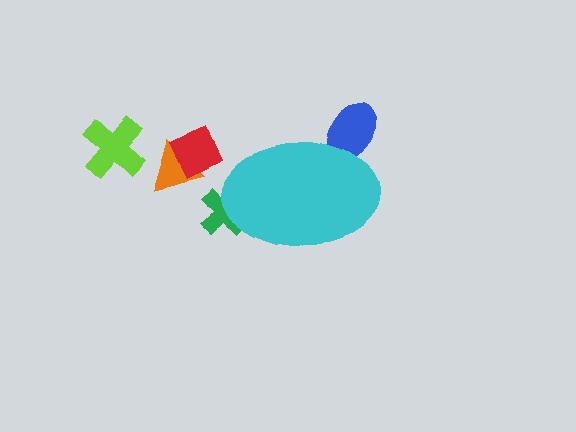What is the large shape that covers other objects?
A cyan ellipse.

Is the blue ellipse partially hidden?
Yes, the blue ellipse is partially hidden behind the cyan ellipse.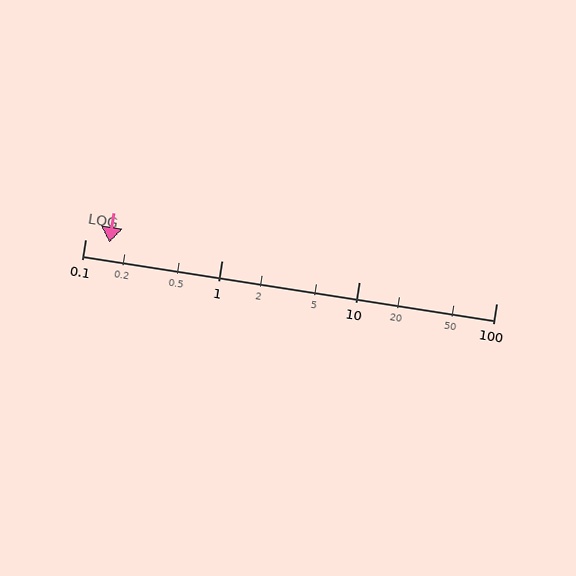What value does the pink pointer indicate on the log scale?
The pointer indicates approximately 0.15.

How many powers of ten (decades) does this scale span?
The scale spans 3 decades, from 0.1 to 100.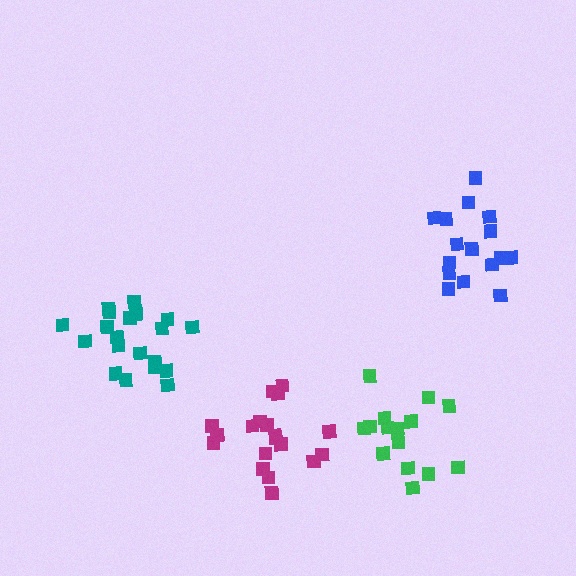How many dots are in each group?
Group 1: 20 dots, Group 2: 20 dots, Group 3: 16 dots, Group 4: 16 dots (72 total).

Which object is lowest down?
The magenta cluster is bottommost.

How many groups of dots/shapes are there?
There are 4 groups.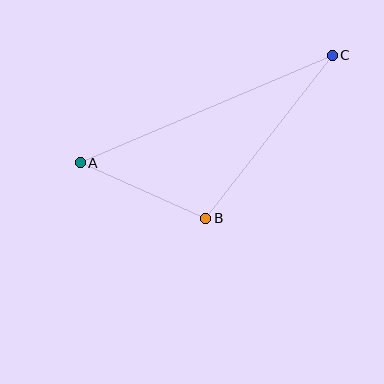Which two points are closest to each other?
Points A and B are closest to each other.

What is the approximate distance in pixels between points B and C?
The distance between B and C is approximately 206 pixels.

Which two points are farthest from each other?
Points A and C are farthest from each other.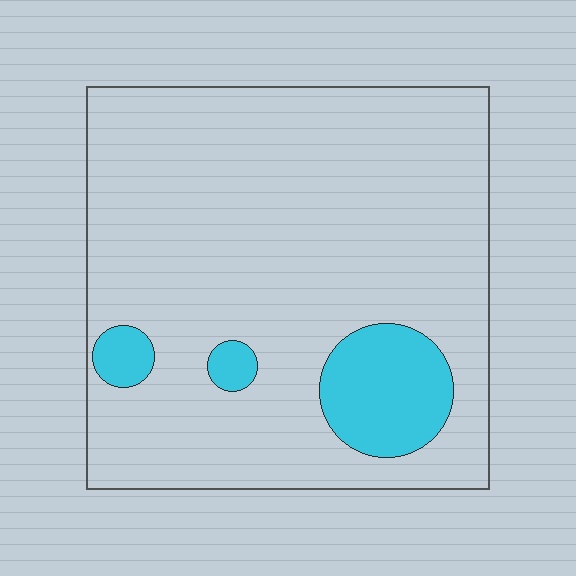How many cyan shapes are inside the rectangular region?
3.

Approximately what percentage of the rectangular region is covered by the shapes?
Approximately 10%.